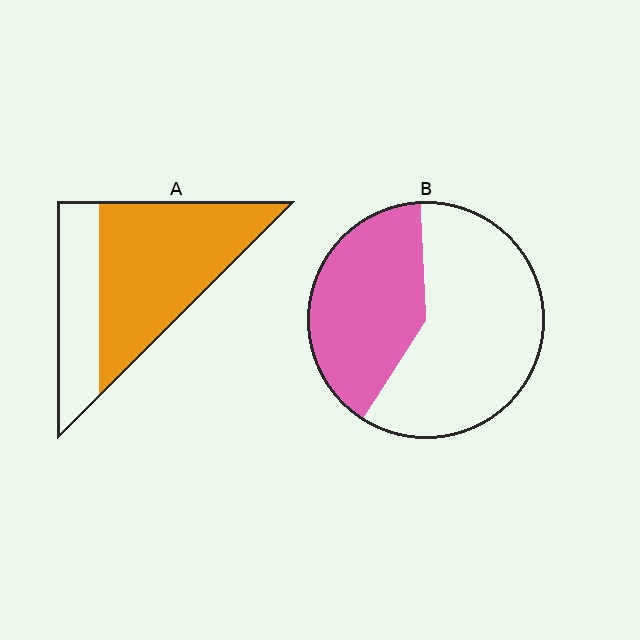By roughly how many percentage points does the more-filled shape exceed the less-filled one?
By roughly 30 percentage points (A over B).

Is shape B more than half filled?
No.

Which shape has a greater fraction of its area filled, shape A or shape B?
Shape A.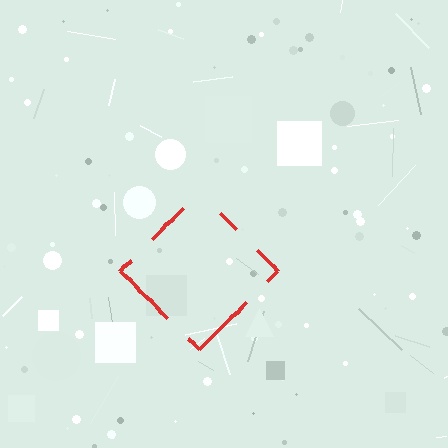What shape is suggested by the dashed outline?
The dashed outline suggests a diamond.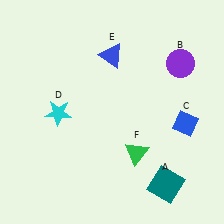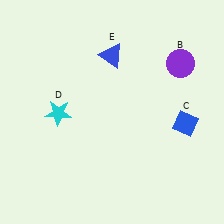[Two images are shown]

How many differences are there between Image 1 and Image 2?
There are 2 differences between the two images.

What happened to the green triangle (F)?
The green triangle (F) was removed in Image 2. It was in the bottom-right area of Image 1.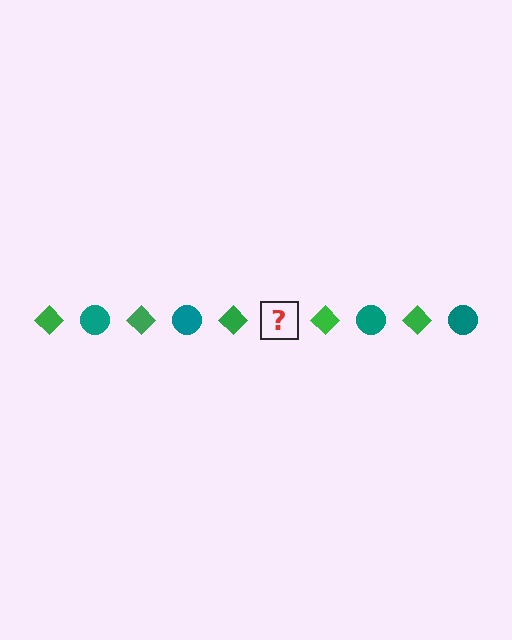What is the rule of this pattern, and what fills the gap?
The rule is that the pattern alternates between green diamond and teal circle. The gap should be filled with a teal circle.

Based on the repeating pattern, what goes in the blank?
The blank should be a teal circle.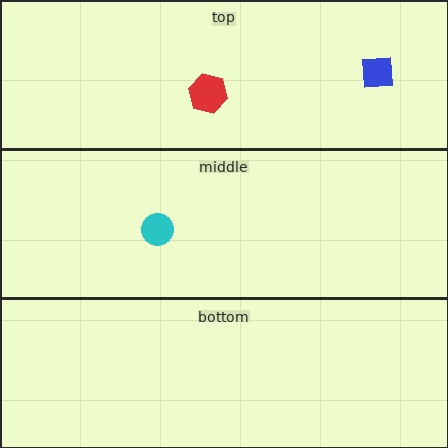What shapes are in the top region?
The red hexagon, the blue square.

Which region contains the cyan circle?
The middle region.